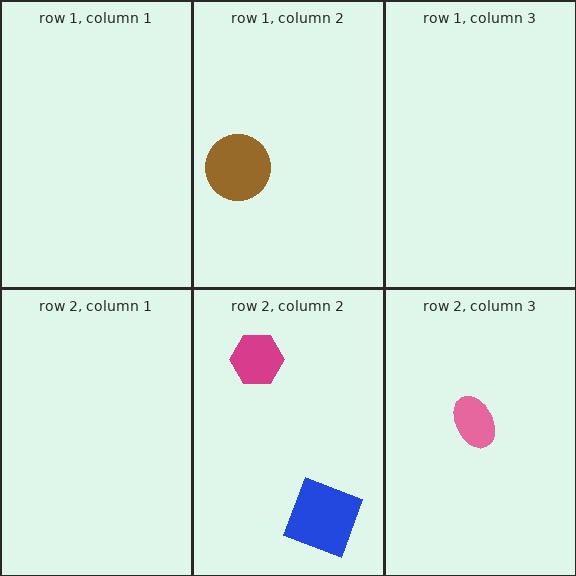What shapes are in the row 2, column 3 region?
The pink ellipse.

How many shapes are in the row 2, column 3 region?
1.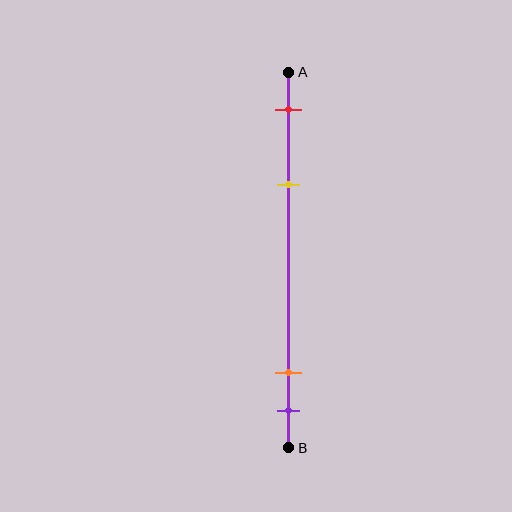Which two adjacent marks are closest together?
The orange and purple marks are the closest adjacent pair.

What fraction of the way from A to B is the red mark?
The red mark is approximately 10% (0.1) of the way from A to B.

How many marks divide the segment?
There are 4 marks dividing the segment.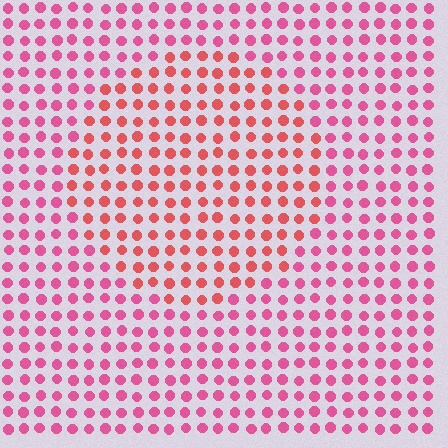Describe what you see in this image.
The image is filled with small pink elements in a uniform arrangement. A circle-shaped region is visible where the elements are tinted to a slightly different hue, forming a subtle color boundary.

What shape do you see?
I see a circle.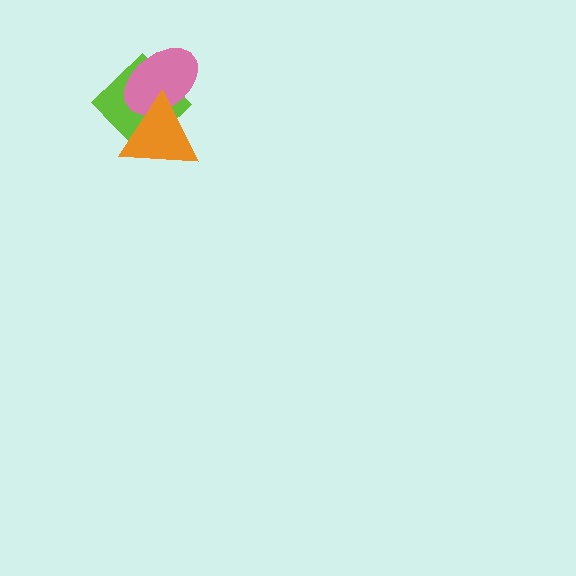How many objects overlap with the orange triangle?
2 objects overlap with the orange triangle.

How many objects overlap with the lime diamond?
2 objects overlap with the lime diamond.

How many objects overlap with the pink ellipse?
2 objects overlap with the pink ellipse.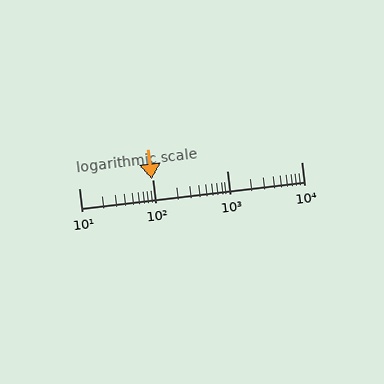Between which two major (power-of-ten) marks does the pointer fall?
The pointer is between 10 and 100.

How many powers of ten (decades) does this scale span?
The scale spans 3 decades, from 10 to 10000.